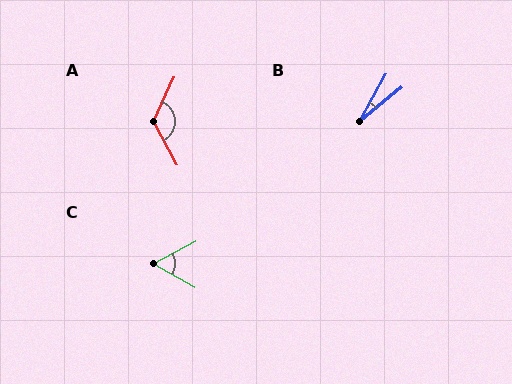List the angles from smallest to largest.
B (22°), C (56°), A (127°).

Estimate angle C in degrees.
Approximately 56 degrees.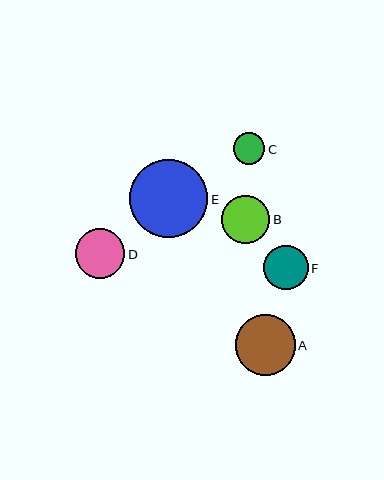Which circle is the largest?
Circle E is the largest with a size of approximately 78 pixels.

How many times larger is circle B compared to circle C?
Circle B is approximately 1.5 times the size of circle C.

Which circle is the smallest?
Circle C is the smallest with a size of approximately 32 pixels.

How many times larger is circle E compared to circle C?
Circle E is approximately 2.5 times the size of circle C.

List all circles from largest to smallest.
From largest to smallest: E, A, D, B, F, C.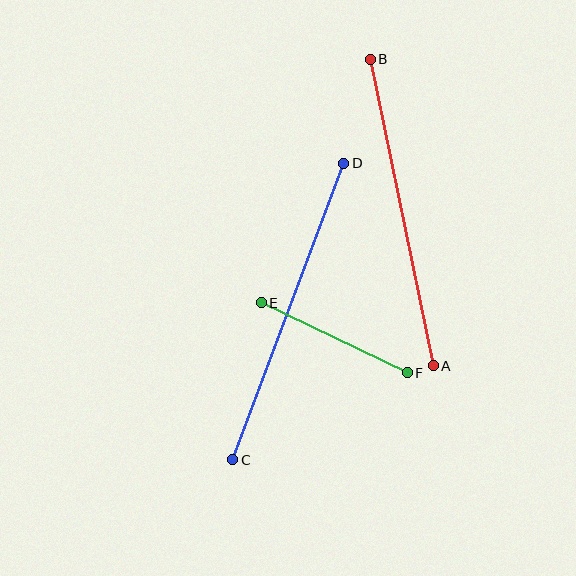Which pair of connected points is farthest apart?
Points C and D are farthest apart.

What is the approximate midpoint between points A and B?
The midpoint is at approximately (402, 213) pixels.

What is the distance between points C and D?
The distance is approximately 317 pixels.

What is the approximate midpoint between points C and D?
The midpoint is at approximately (288, 312) pixels.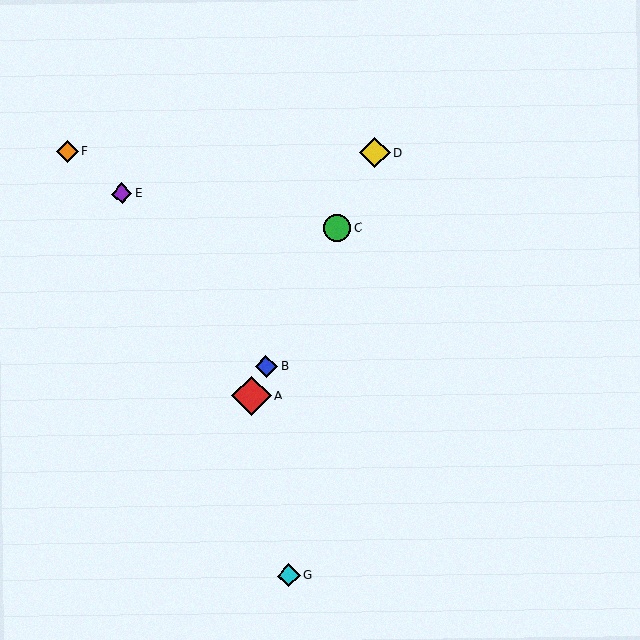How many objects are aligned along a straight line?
4 objects (A, B, C, D) are aligned along a straight line.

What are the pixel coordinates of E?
Object E is at (122, 194).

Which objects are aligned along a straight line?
Objects A, B, C, D are aligned along a straight line.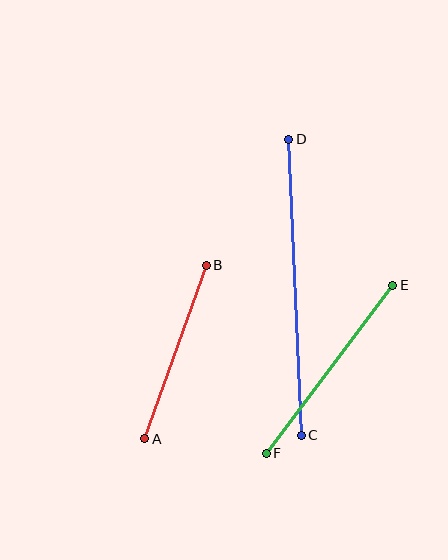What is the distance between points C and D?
The distance is approximately 296 pixels.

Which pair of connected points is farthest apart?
Points C and D are farthest apart.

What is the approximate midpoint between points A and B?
The midpoint is at approximately (176, 352) pixels.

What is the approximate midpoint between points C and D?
The midpoint is at approximately (295, 287) pixels.